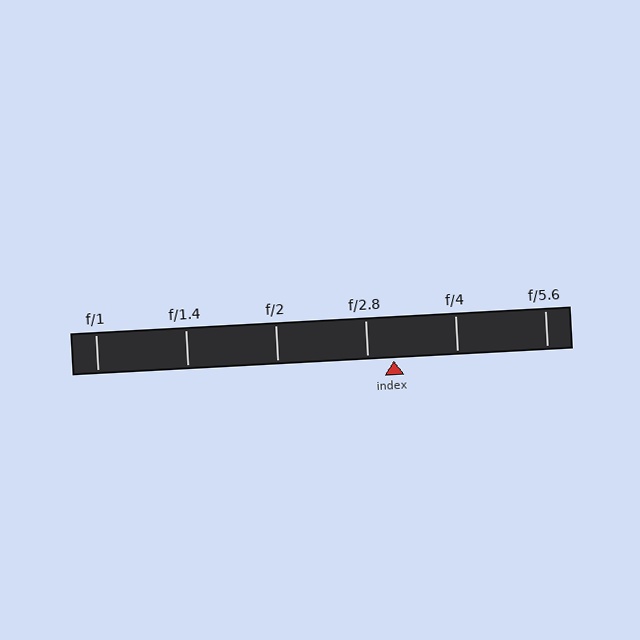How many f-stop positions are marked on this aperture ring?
There are 6 f-stop positions marked.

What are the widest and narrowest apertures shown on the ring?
The widest aperture shown is f/1 and the narrowest is f/5.6.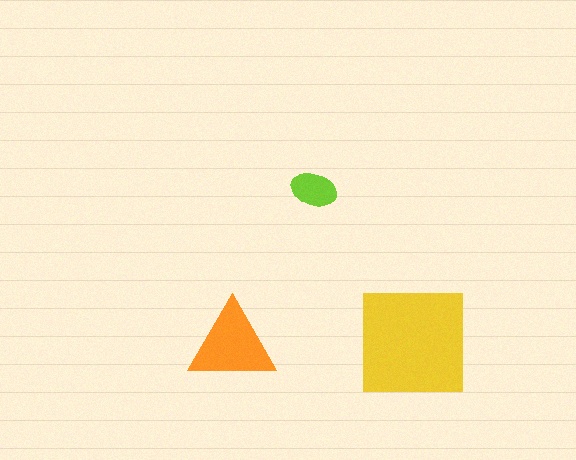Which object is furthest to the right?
The yellow square is rightmost.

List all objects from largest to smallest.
The yellow square, the orange triangle, the lime ellipse.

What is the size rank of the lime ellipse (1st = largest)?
3rd.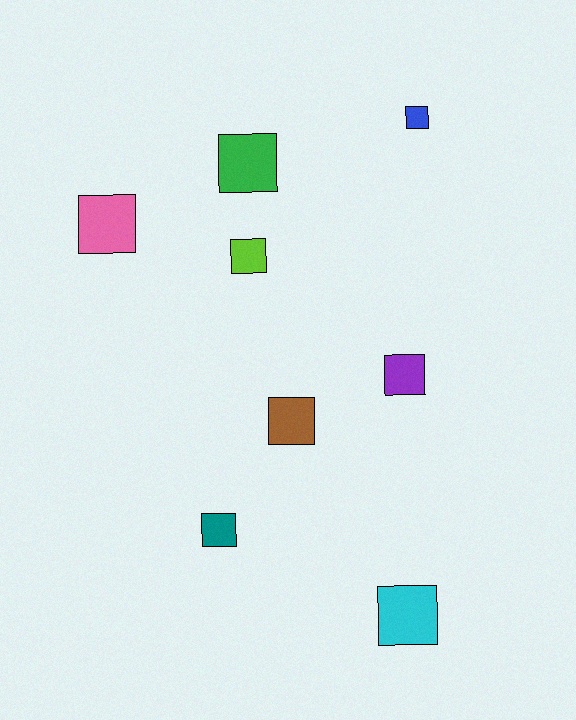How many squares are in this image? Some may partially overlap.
There are 8 squares.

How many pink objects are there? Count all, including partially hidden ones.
There is 1 pink object.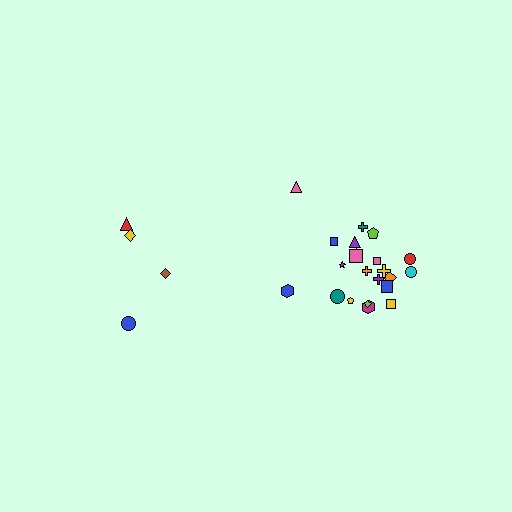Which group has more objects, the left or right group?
The right group.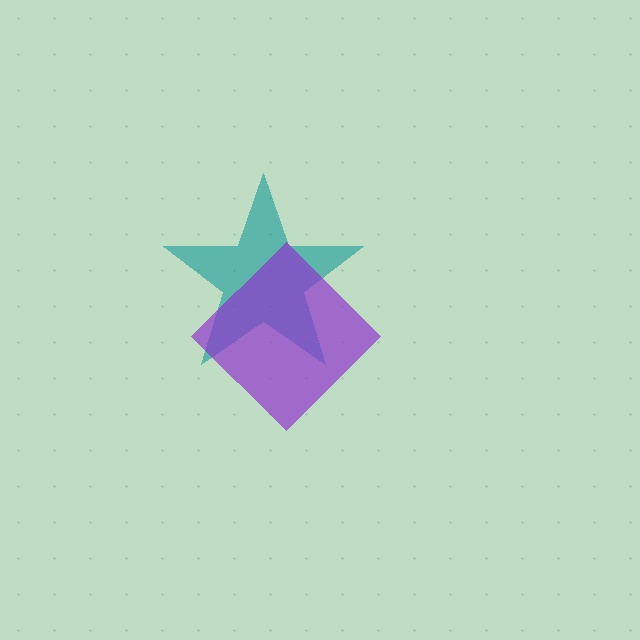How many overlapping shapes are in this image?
There are 2 overlapping shapes in the image.